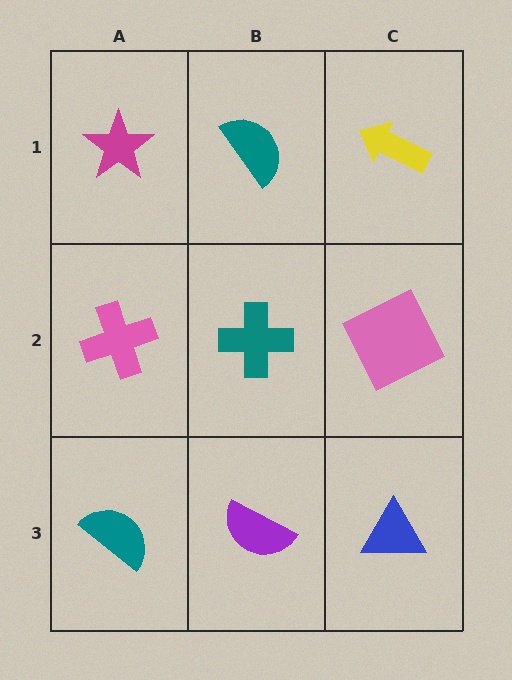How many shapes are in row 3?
3 shapes.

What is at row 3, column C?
A blue triangle.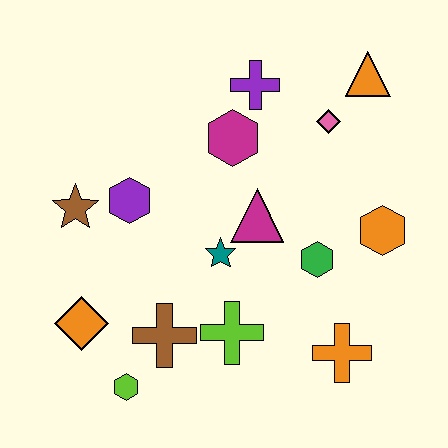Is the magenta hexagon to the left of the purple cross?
Yes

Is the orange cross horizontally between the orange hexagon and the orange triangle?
No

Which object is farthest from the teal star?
The orange triangle is farthest from the teal star.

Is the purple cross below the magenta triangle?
No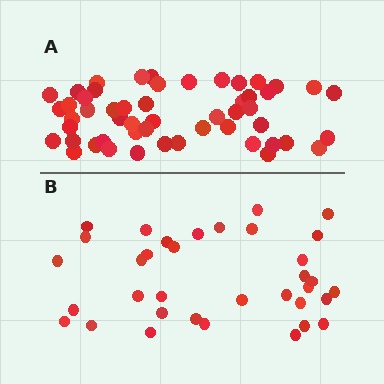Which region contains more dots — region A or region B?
Region A (the top region) has more dots.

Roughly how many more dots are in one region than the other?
Region A has approximately 15 more dots than region B.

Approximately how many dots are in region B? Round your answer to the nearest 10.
About 40 dots. (The exact count is 35, which rounds to 40.)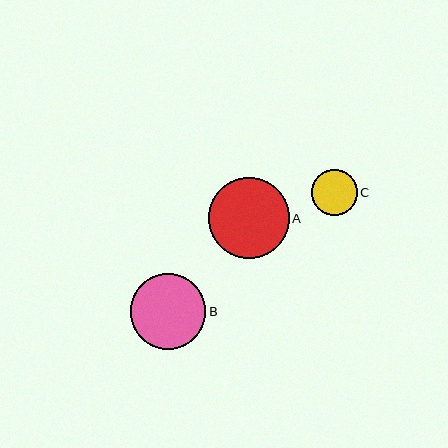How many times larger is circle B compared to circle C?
Circle B is approximately 1.7 times the size of circle C.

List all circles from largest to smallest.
From largest to smallest: A, B, C.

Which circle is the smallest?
Circle C is the smallest with a size of approximately 45 pixels.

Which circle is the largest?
Circle A is the largest with a size of approximately 81 pixels.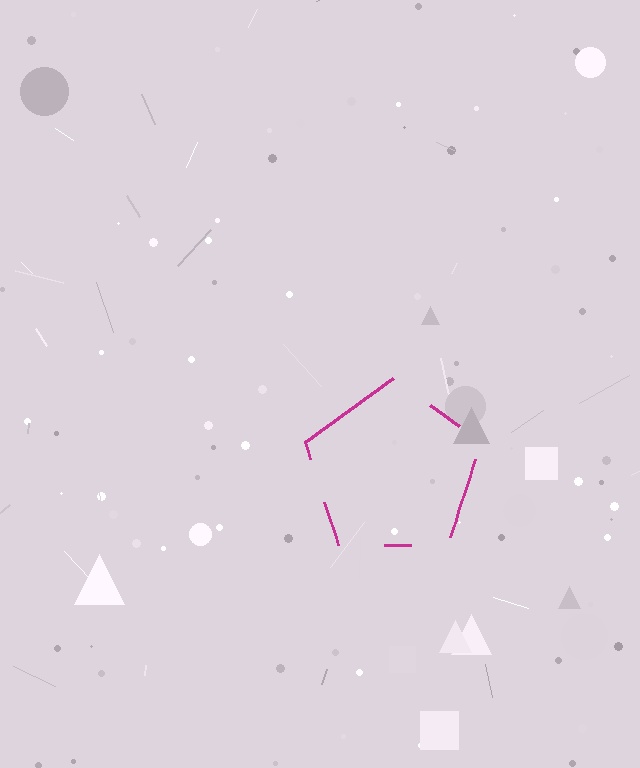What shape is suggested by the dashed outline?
The dashed outline suggests a pentagon.